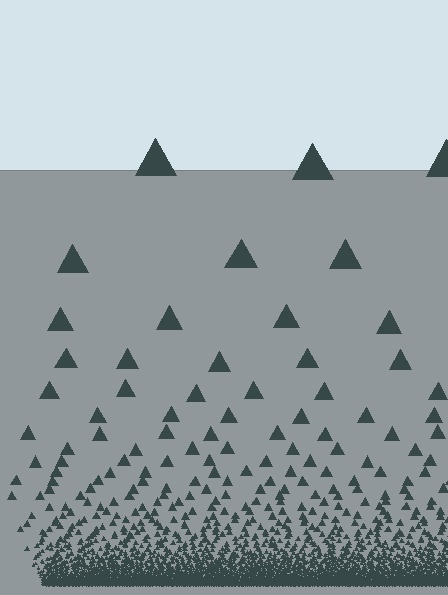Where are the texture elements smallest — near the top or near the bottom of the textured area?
Near the bottom.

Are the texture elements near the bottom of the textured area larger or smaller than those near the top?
Smaller. The gradient is inverted — elements near the bottom are smaller and denser.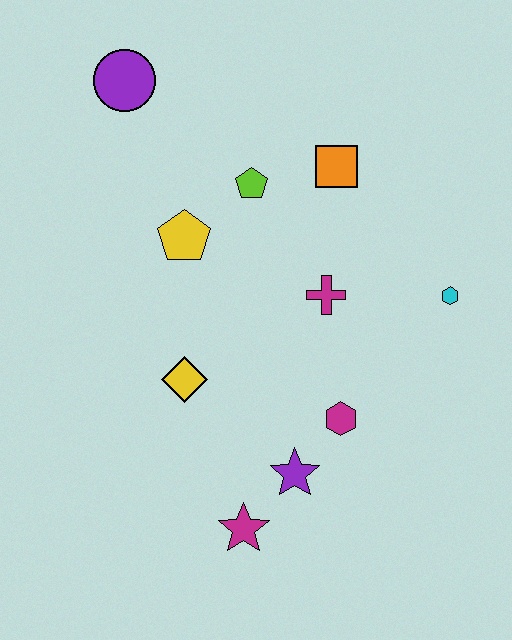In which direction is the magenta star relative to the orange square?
The magenta star is below the orange square.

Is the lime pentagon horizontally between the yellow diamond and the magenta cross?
Yes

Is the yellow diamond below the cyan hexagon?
Yes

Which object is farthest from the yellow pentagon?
The magenta star is farthest from the yellow pentagon.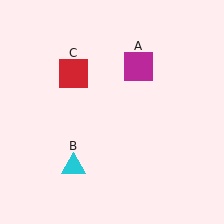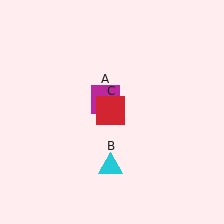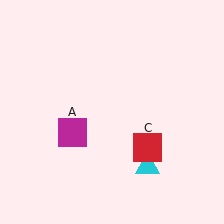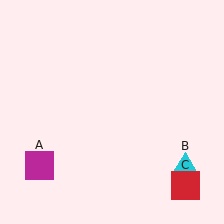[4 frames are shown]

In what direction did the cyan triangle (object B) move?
The cyan triangle (object B) moved right.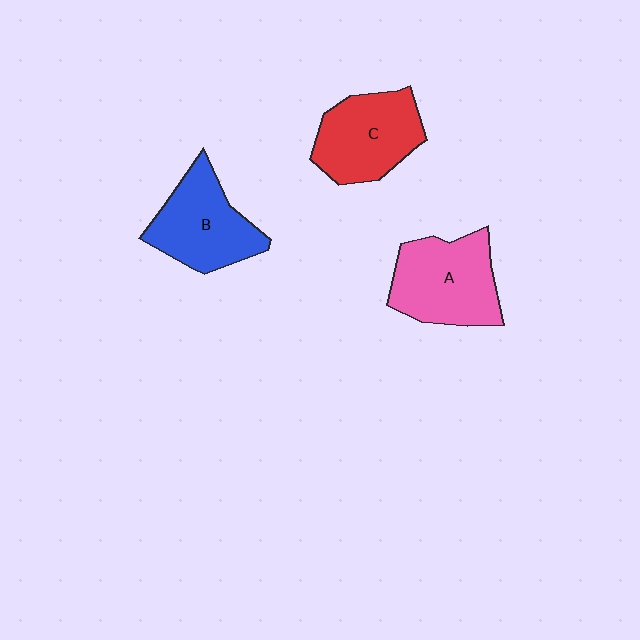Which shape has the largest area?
Shape A (pink).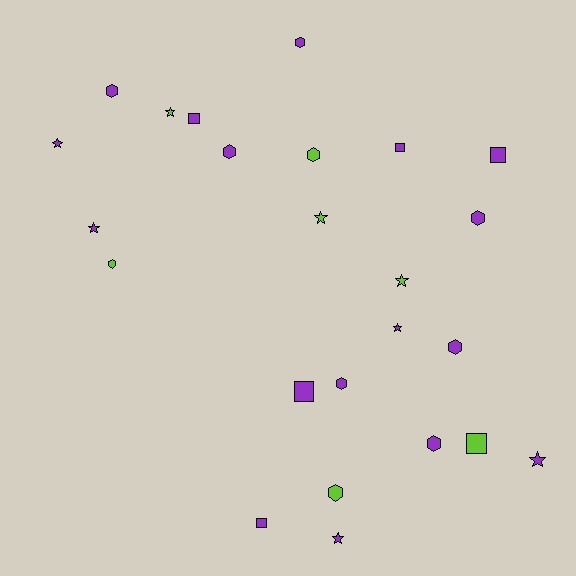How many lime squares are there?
There is 1 lime square.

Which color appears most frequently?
Purple, with 17 objects.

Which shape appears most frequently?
Hexagon, with 10 objects.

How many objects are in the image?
There are 24 objects.